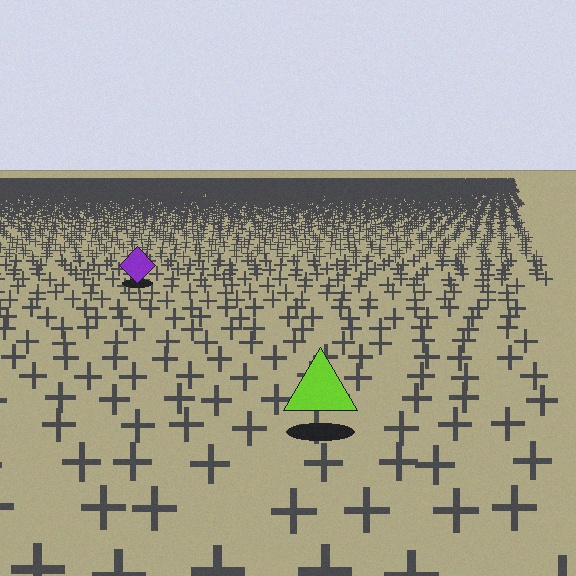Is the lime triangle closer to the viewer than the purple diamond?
Yes. The lime triangle is closer — you can tell from the texture gradient: the ground texture is coarser near it.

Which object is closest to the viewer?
The lime triangle is closest. The texture marks near it are larger and more spread out.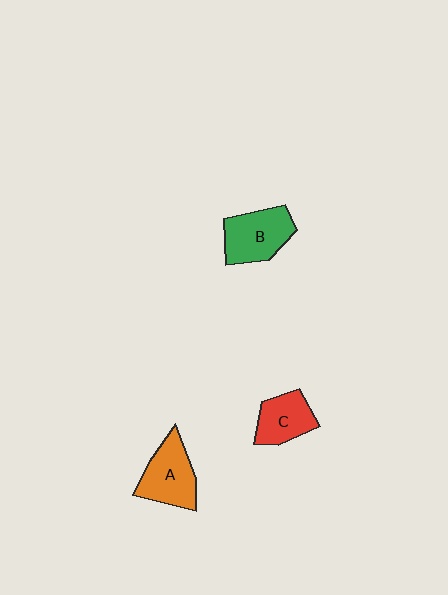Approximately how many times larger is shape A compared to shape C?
Approximately 1.3 times.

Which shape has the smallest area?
Shape C (red).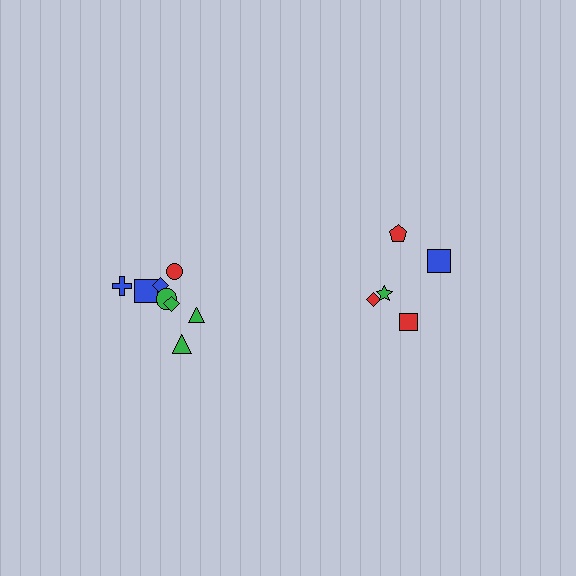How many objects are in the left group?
There are 8 objects.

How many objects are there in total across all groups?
There are 13 objects.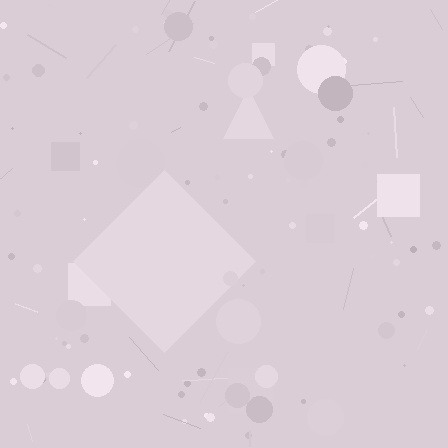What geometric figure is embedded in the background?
A diamond is embedded in the background.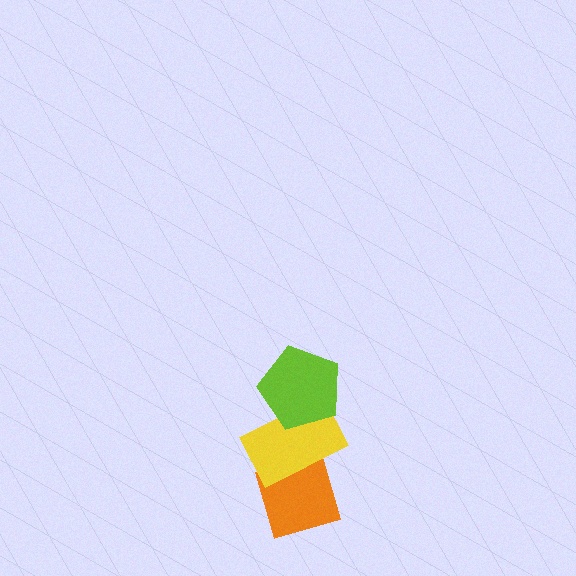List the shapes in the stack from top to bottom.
From top to bottom: the lime pentagon, the yellow rectangle, the orange diamond.